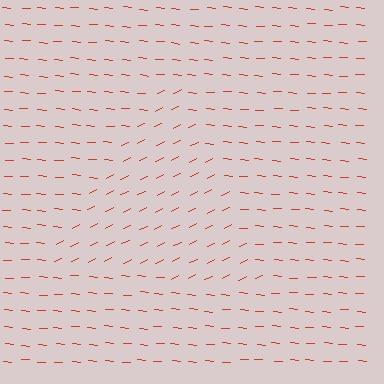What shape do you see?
I see a triangle.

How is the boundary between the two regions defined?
The boundary is defined purely by a change in line orientation (approximately 31 degrees difference). All lines are the same color and thickness.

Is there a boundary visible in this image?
Yes, there is a texture boundary formed by a change in line orientation.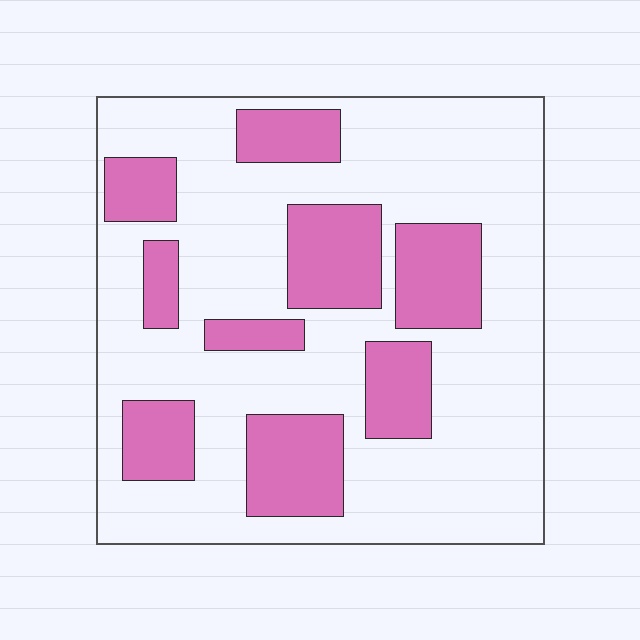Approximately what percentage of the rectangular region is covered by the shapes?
Approximately 30%.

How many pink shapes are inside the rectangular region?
9.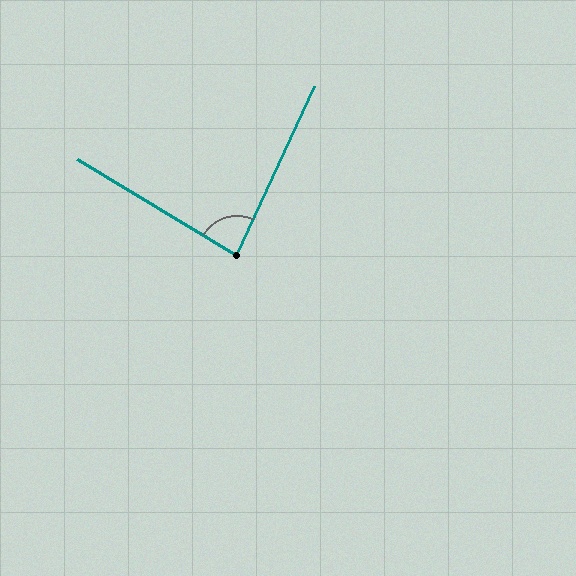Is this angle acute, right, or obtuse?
It is acute.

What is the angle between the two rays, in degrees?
Approximately 84 degrees.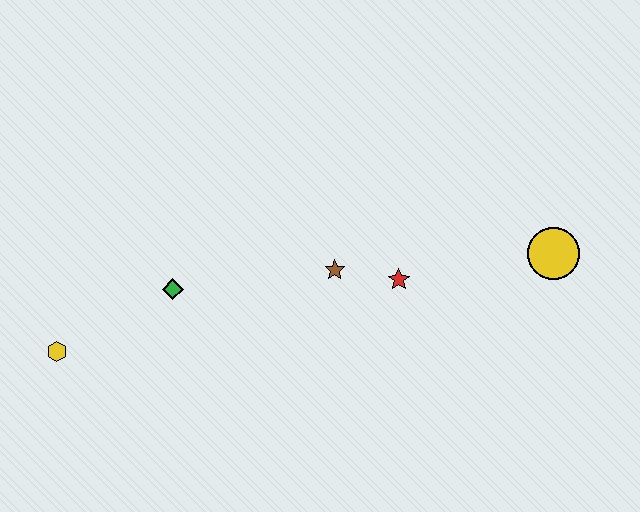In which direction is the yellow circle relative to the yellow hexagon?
The yellow circle is to the right of the yellow hexagon.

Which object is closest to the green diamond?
The yellow hexagon is closest to the green diamond.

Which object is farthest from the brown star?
The yellow hexagon is farthest from the brown star.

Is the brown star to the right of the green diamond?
Yes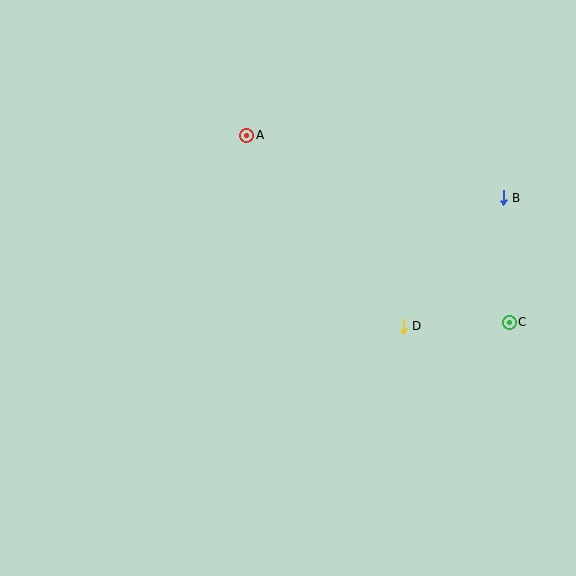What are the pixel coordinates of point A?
Point A is at (247, 135).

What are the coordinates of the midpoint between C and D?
The midpoint between C and D is at (456, 324).